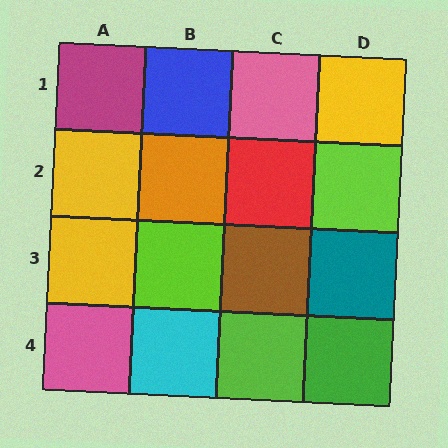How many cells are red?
1 cell is red.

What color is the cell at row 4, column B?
Cyan.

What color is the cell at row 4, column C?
Lime.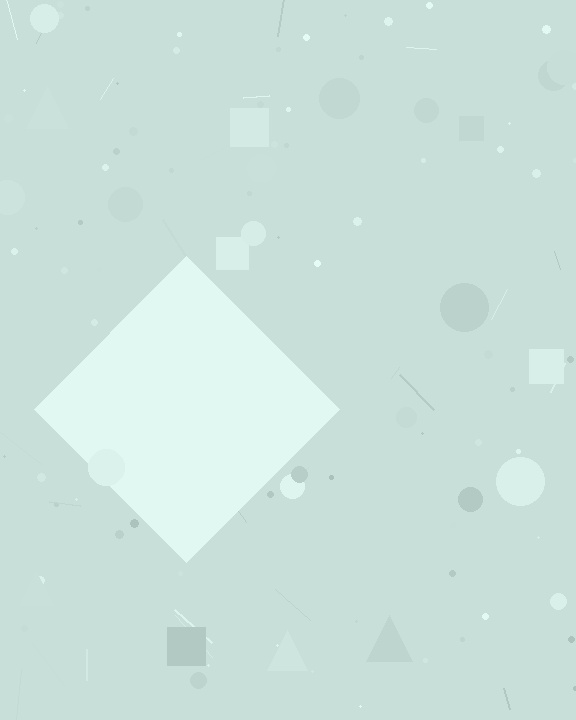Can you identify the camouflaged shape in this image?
The camouflaged shape is a diamond.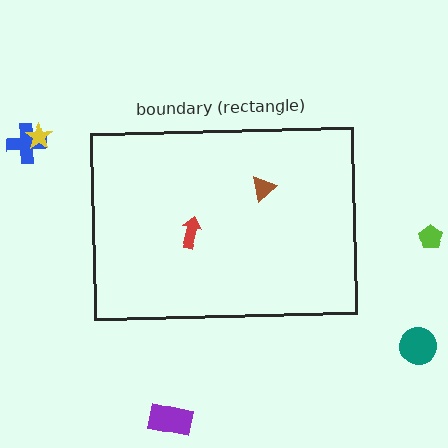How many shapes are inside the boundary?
2 inside, 5 outside.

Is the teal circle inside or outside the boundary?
Outside.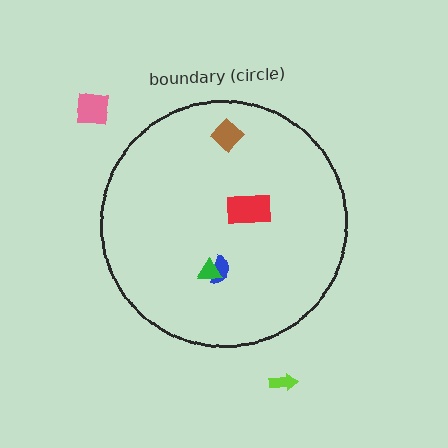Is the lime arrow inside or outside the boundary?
Outside.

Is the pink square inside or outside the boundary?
Outside.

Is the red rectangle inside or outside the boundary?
Inside.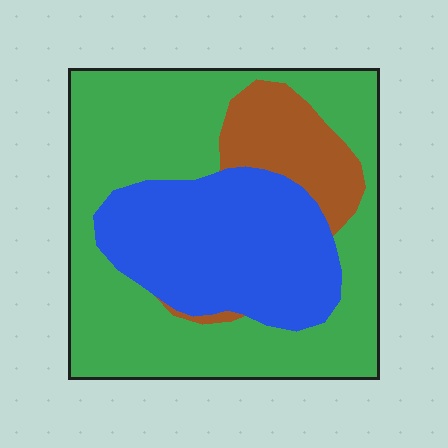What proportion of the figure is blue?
Blue takes up between a sixth and a third of the figure.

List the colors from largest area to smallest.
From largest to smallest: green, blue, brown.